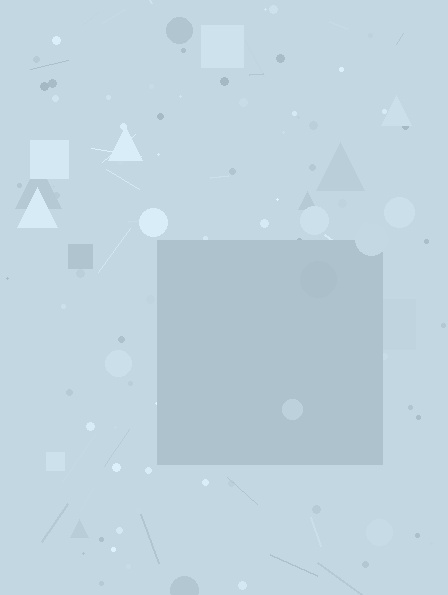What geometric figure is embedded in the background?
A square is embedded in the background.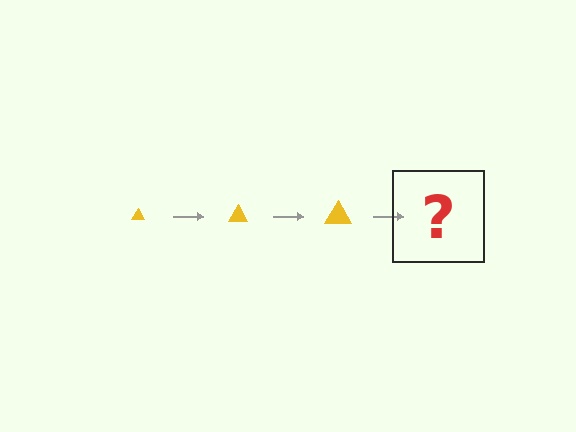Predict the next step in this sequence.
The next step is a yellow triangle, larger than the previous one.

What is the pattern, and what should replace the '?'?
The pattern is that the triangle gets progressively larger each step. The '?' should be a yellow triangle, larger than the previous one.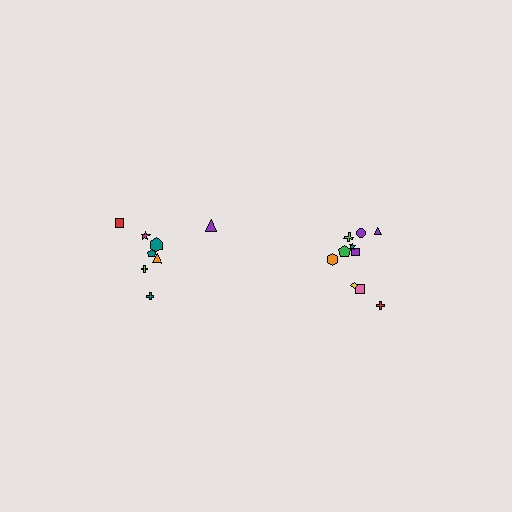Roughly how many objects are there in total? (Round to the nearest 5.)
Roughly 20 objects in total.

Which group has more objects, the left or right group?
The right group.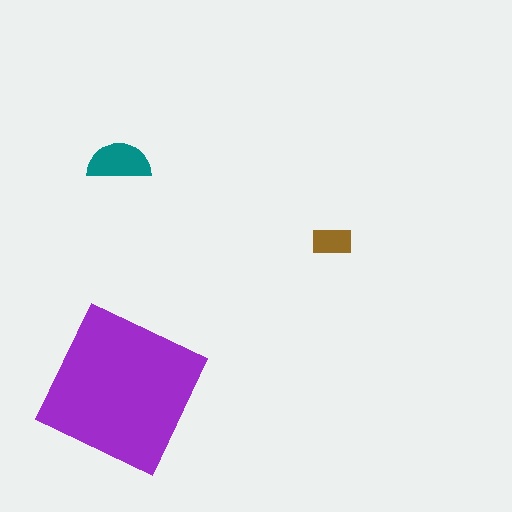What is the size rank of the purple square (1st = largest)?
1st.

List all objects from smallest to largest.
The brown rectangle, the teal semicircle, the purple square.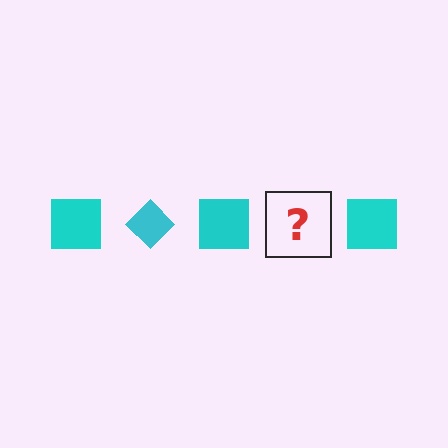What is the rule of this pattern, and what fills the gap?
The rule is that the pattern cycles through square, diamond shapes in cyan. The gap should be filled with a cyan diamond.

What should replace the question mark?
The question mark should be replaced with a cyan diamond.